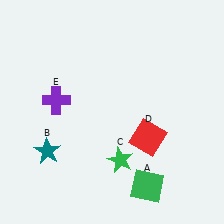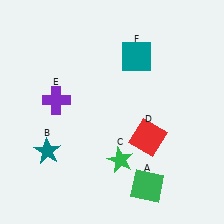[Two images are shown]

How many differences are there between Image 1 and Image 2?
There is 1 difference between the two images.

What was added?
A teal square (F) was added in Image 2.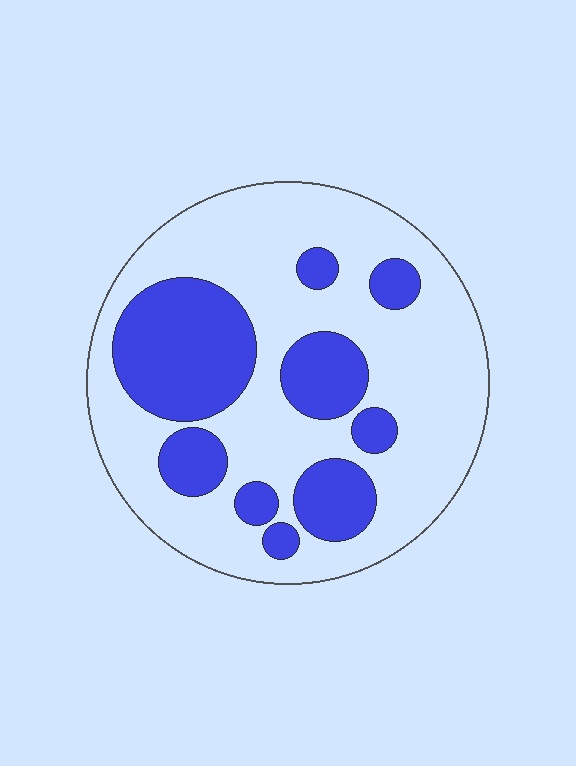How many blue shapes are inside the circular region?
9.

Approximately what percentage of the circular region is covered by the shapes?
Approximately 30%.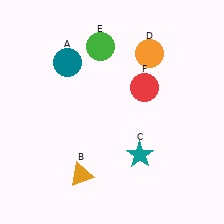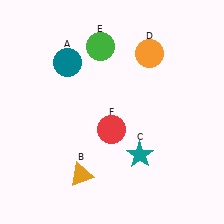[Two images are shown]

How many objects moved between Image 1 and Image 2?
1 object moved between the two images.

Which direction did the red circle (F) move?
The red circle (F) moved down.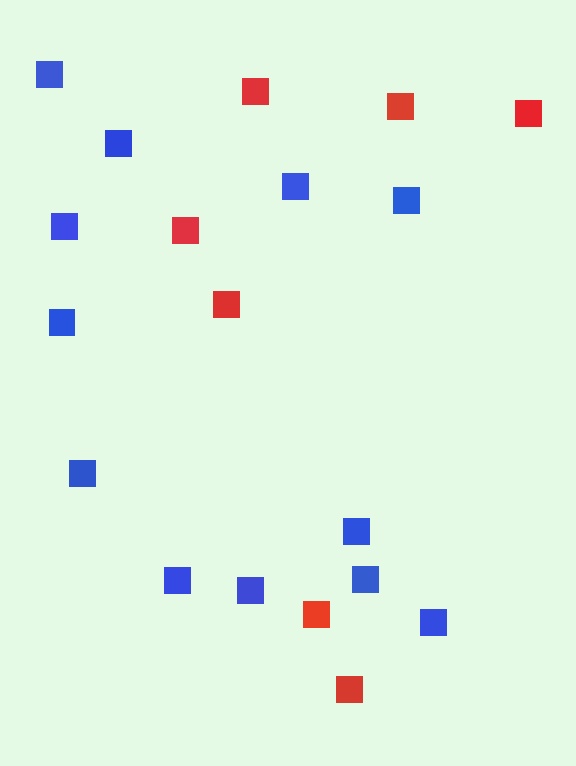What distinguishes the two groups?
There are 2 groups: one group of red squares (7) and one group of blue squares (12).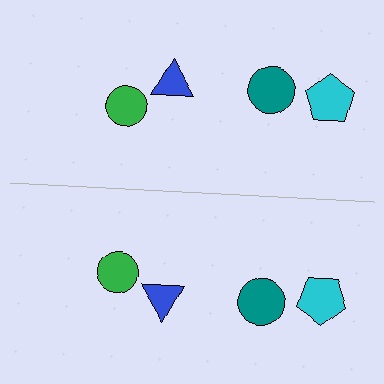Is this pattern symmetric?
Yes, this pattern has bilateral (reflection) symmetry.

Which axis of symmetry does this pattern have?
The pattern has a horizontal axis of symmetry running through the center of the image.